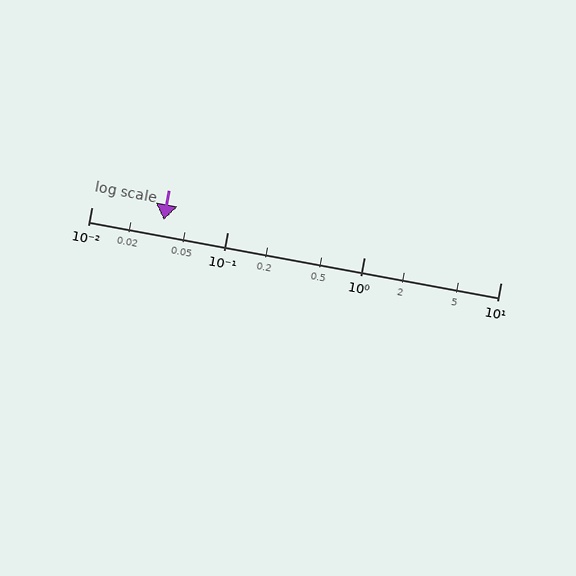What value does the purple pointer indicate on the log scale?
The pointer indicates approximately 0.034.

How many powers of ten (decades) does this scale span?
The scale spans 3 decades, from 0.01 to 10.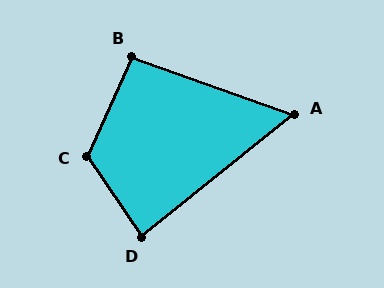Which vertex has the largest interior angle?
C, at approximately 122 degrees.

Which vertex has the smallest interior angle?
A, at approximately 58 degrees.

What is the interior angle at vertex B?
Approximately 95 degrees (approximately right).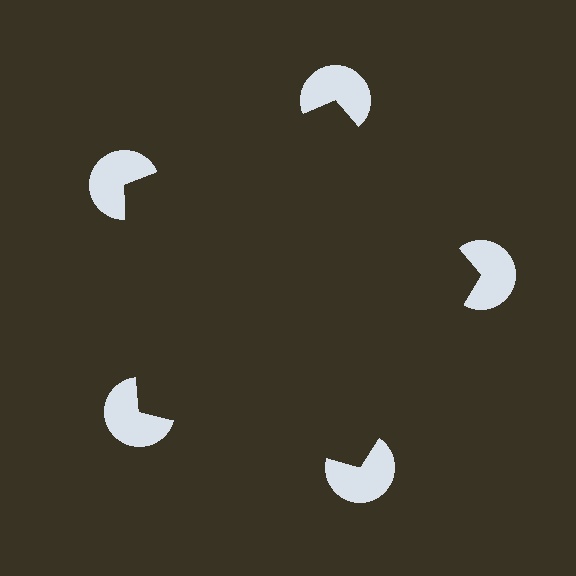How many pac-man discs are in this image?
There are 5 — one at each vertex of the illusory pentagon.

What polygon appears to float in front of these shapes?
An illusory pentagon — its edges are inferred from the aligned wedge cuts in the pac-man discs, not physically drawn.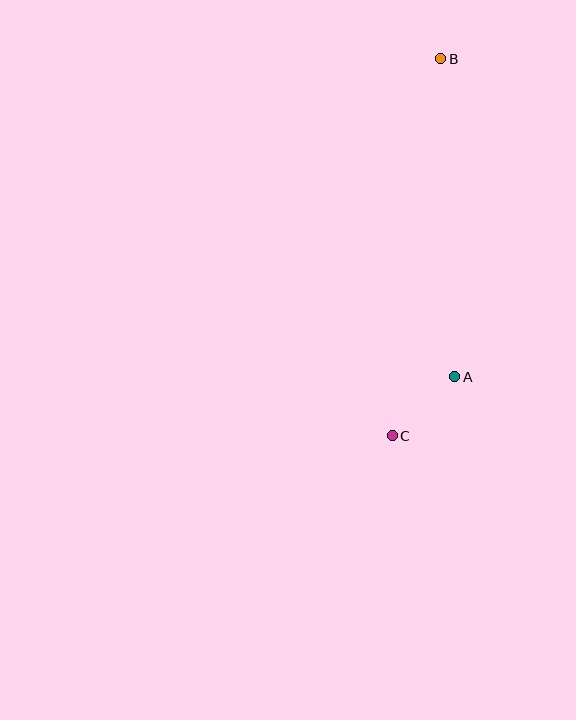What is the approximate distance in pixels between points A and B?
The distance between A and B is approximately 318 pixels.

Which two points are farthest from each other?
Points B and C are farthest from each other.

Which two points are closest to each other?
Points A and C are closest to each other.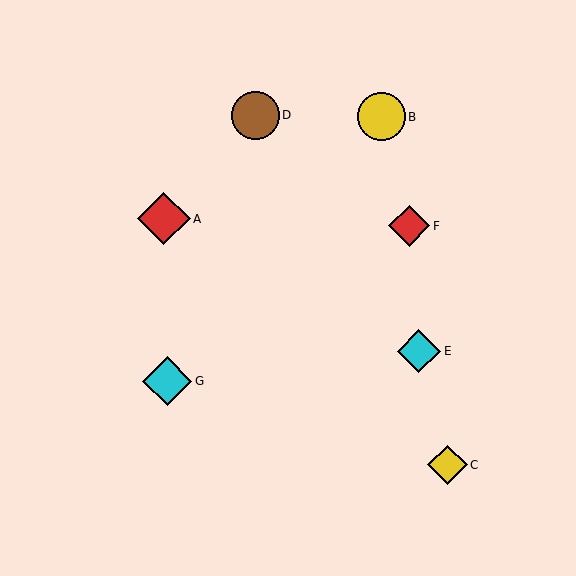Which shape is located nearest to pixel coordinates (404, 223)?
The red diamond (labeled F) at (409, 226) is nearest to that location.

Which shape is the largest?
The red diamond (labeled A) is the largest.